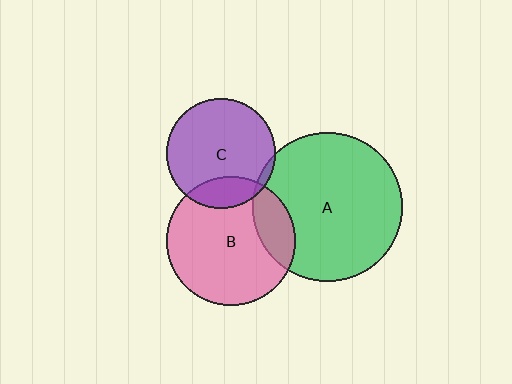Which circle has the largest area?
Circle A (green).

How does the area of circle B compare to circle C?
Approximately 1.4 times.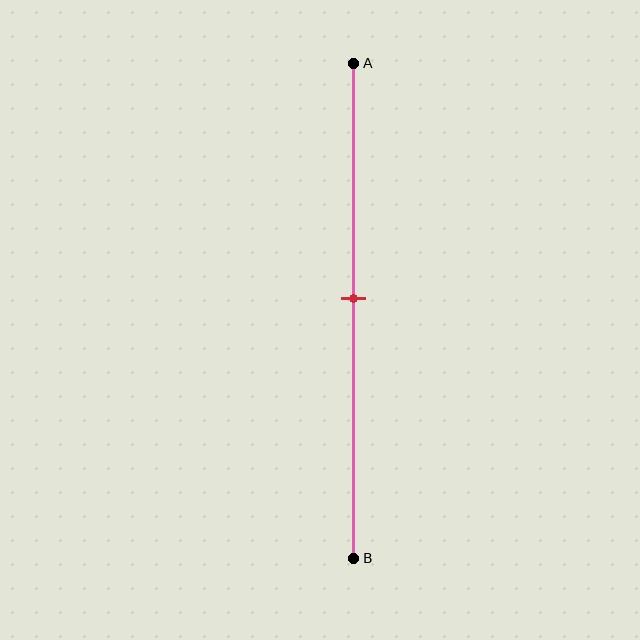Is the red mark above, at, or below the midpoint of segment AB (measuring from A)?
The red mark is approximately at the midpoint of segment AB.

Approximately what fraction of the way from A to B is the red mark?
The red mark is approximately 45% of the way from A to B.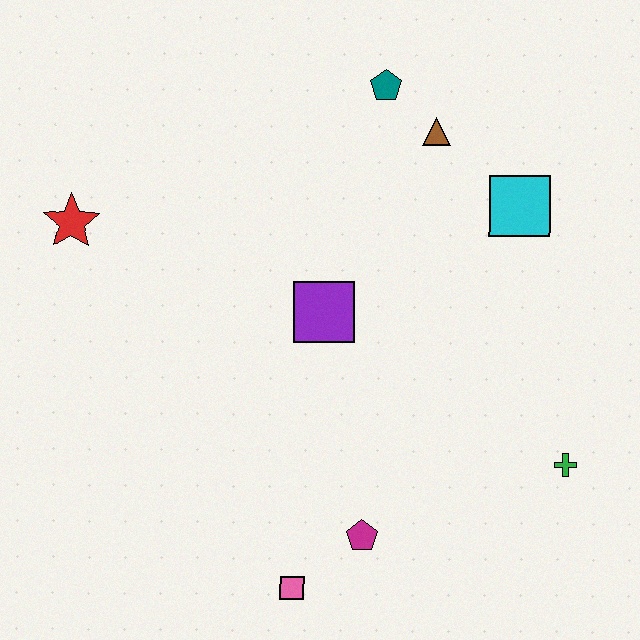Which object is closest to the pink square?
The magenta pentagon is closest to the pink square.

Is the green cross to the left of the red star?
No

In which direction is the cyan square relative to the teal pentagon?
The cyan square is to the right of the teal pentagon.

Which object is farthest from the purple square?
The green cross is farthest from the purple square.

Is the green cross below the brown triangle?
Yes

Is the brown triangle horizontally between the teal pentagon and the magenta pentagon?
No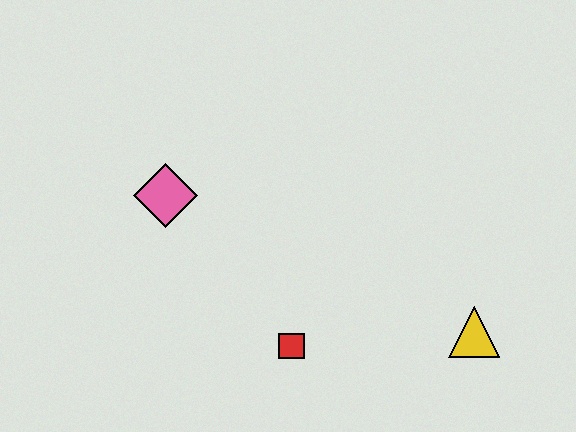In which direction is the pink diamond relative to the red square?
The pink diamond is above the red square.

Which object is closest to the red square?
The yellow triangle is closest to the red square.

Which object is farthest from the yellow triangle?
The pink diamond is farthest from the yellow triangle.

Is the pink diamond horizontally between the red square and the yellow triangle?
No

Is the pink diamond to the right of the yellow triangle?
No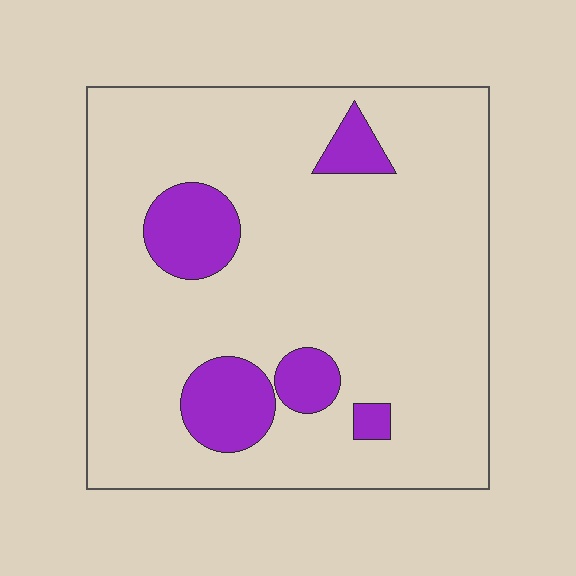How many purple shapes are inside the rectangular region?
5.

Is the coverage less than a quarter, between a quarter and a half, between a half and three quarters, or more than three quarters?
Less than a quarter.